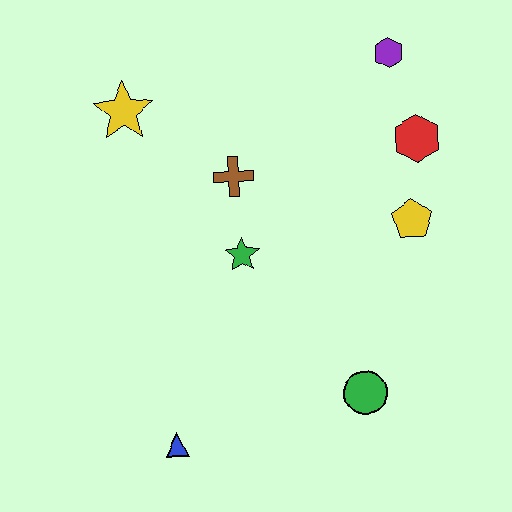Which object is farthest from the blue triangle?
The purple hexagon is farthest from the blue triangle.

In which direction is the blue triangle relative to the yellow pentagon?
The blue triangle is to the left of the yellow pentagon.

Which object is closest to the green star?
The brown cross is closest to the green star.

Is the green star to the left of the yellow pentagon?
Yes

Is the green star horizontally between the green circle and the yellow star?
Yes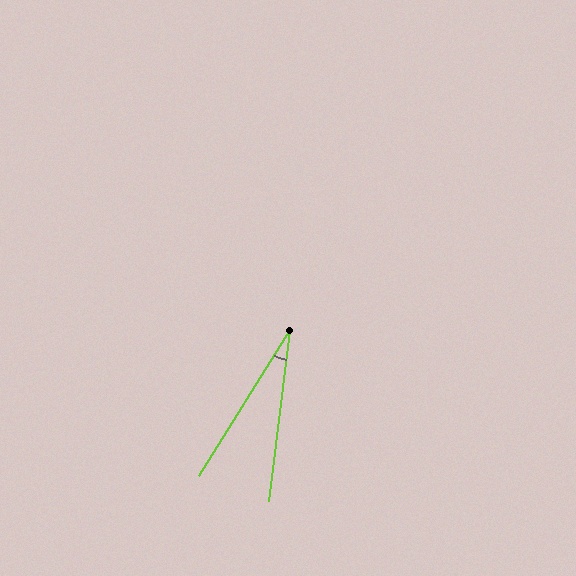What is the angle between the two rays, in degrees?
Approximately 25 degrees.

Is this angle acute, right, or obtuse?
It is acute.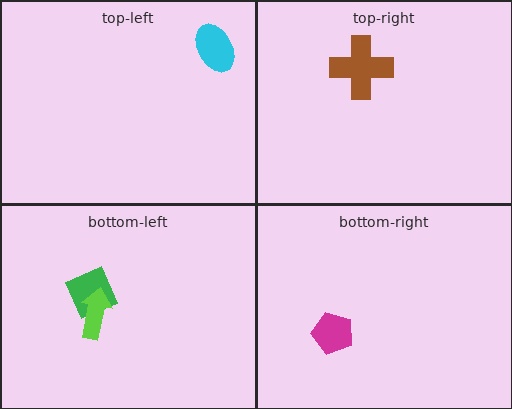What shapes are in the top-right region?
The brown cross.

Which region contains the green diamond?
The bottom-left region.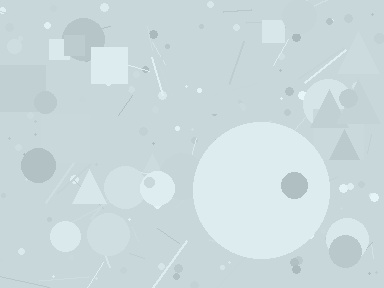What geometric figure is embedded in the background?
A circle is embedded in the background.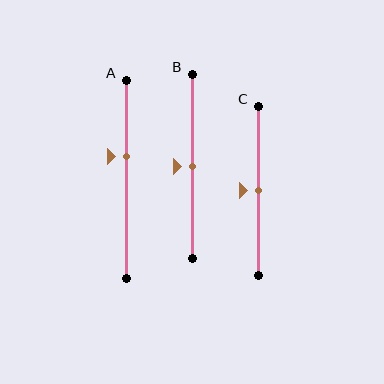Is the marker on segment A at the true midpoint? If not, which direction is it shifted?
No, the marker on segment A is shifted upward by about 12% of the segment length.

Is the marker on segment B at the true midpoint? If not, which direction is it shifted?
Yes, the marker on segment B is at the true midpoint.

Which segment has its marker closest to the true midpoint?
Segment B has its marker closest to the true midpoint.